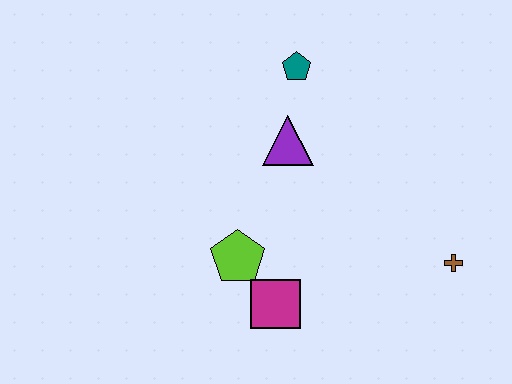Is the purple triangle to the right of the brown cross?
No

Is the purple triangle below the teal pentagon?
Yes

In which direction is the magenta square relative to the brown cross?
The magenta square is to the left of the brown cross.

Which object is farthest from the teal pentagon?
The brown cross is farthest from the teal pentagon.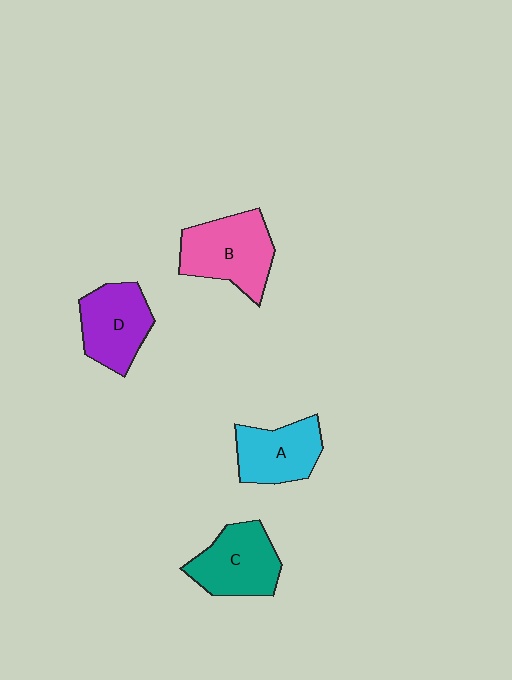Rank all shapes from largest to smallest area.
From largest to smallest: B (pink), C (teal), D (purple), A (cyan).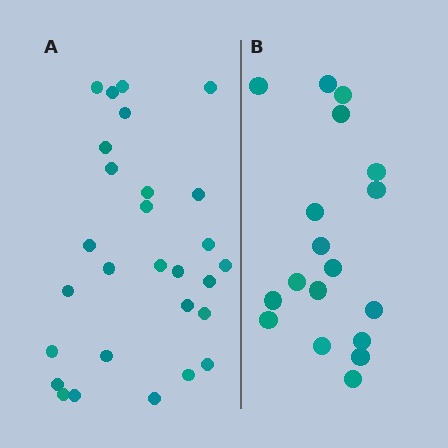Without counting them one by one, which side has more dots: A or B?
Region A (the left region) has more dots.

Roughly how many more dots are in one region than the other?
Region A has roughly 10 or so more dots than region B.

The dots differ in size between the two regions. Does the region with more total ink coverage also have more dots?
No. Region B has more total ink coverage because its dots are larger, but region A actually contains more individual dots. Total area can be misleading — the number of items is what matters here.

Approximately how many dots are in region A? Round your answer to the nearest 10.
About 30 dots. (The exact count is 28, which rounds to 30.)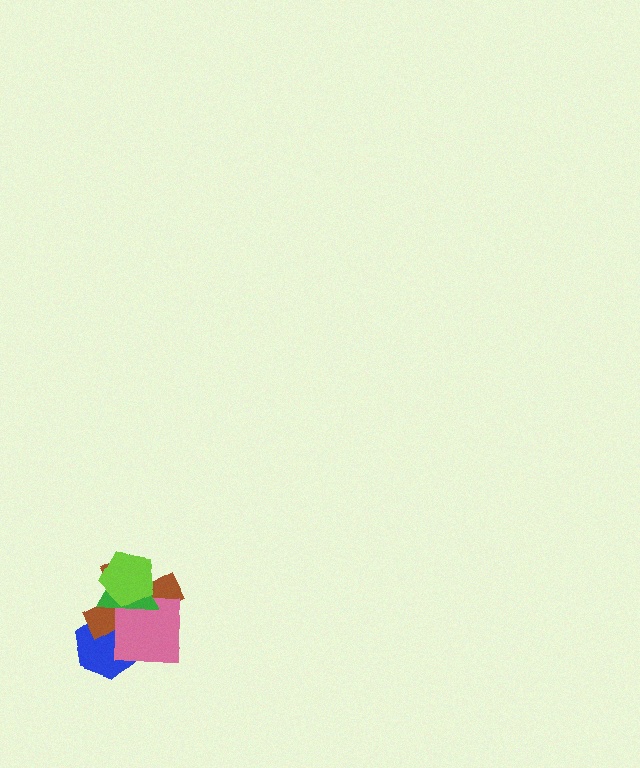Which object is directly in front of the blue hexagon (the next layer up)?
The brown cross is directly in front of the blue hexagon.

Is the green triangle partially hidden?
Yes, it is partially covered by another shape.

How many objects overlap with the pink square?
4 objects overlap with the pink square.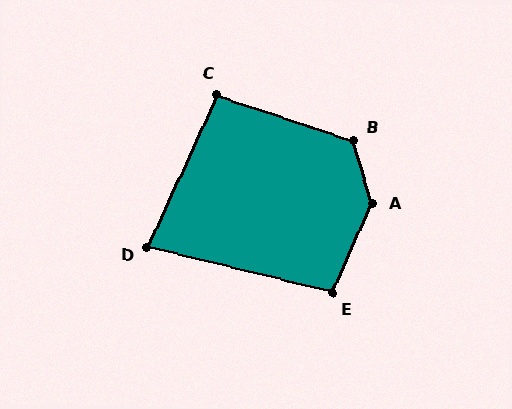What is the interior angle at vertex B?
Approximately 125 degrees (obtuse).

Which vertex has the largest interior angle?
A, at approximately 139 degrees.